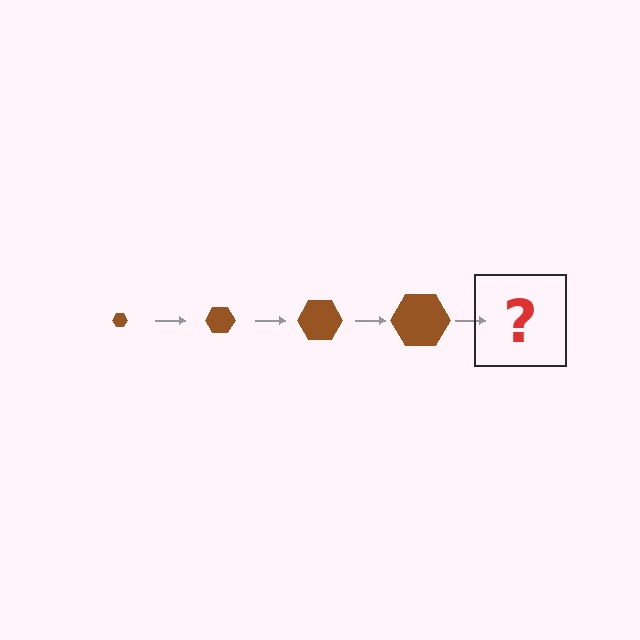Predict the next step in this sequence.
The next step is a brown hexagon, larger than the previous one.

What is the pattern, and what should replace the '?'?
The pattern is that the hexagon gets progressively larger each step. The '?' should be a brown hexagon, larger than the previous one.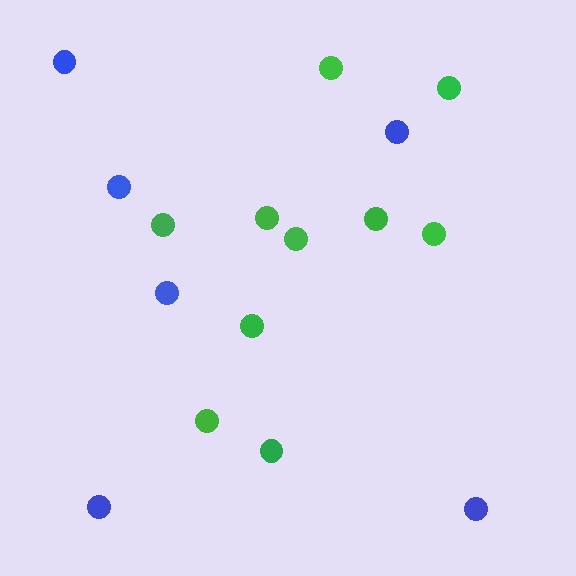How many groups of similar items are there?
There are 2 groups: one group of green circles (10) and one group of blue circles (6).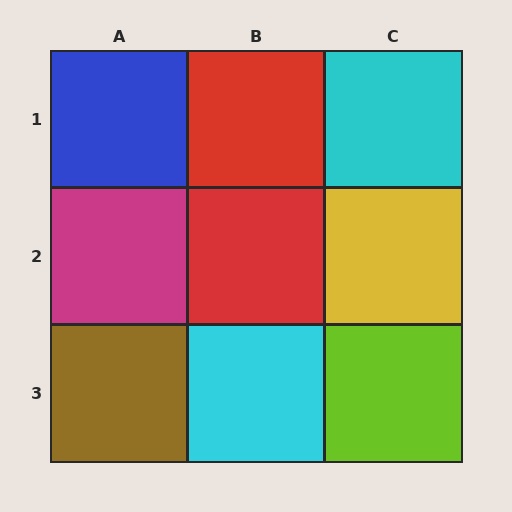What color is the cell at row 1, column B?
Red.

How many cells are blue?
1 cell is blue.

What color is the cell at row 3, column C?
Lime.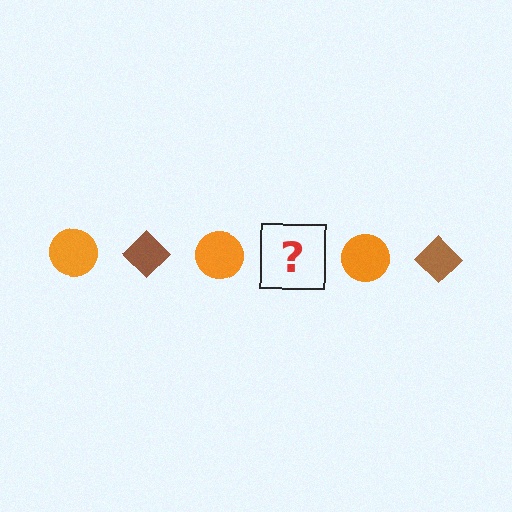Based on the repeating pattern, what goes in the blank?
The blank should be a brown diamond.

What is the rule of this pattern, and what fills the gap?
The rule is that the pattern alternates between orange circle and brown diamond. The gap should be filled with a brown diamond.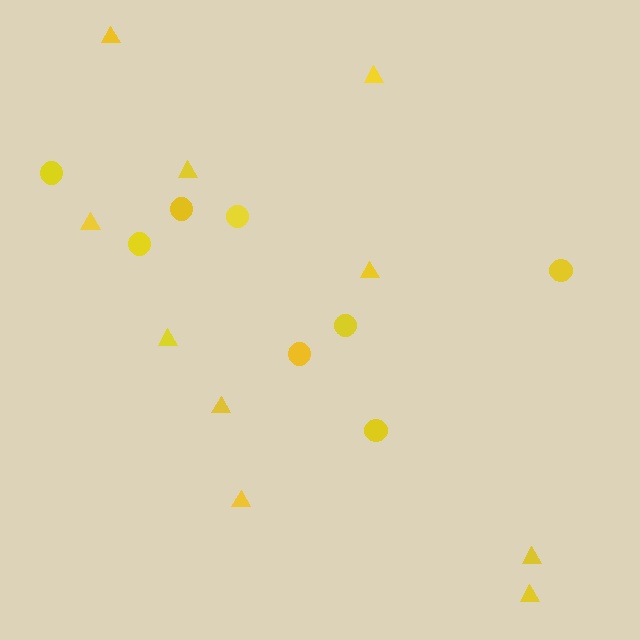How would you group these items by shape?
There are 2 groups: one group of circles (8) and one group of triangles (10).